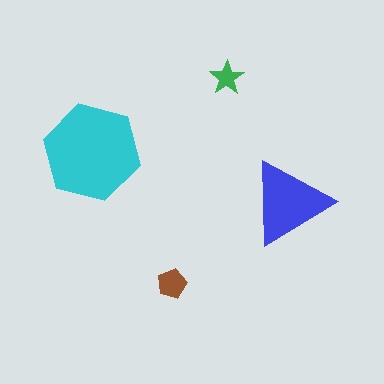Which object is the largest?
The cyan hexagon.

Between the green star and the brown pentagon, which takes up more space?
The brown pentagon.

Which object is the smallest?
The green star.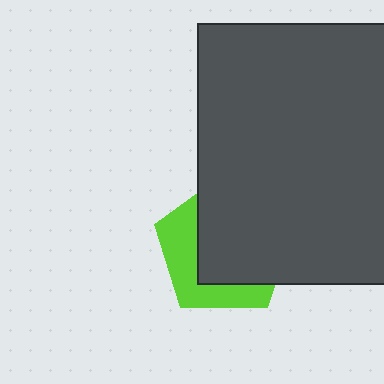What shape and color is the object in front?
The object in front is a dark gray rectangle.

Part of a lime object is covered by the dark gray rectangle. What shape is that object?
It is a pentagon.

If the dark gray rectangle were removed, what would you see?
You would see the complete lime pentagon.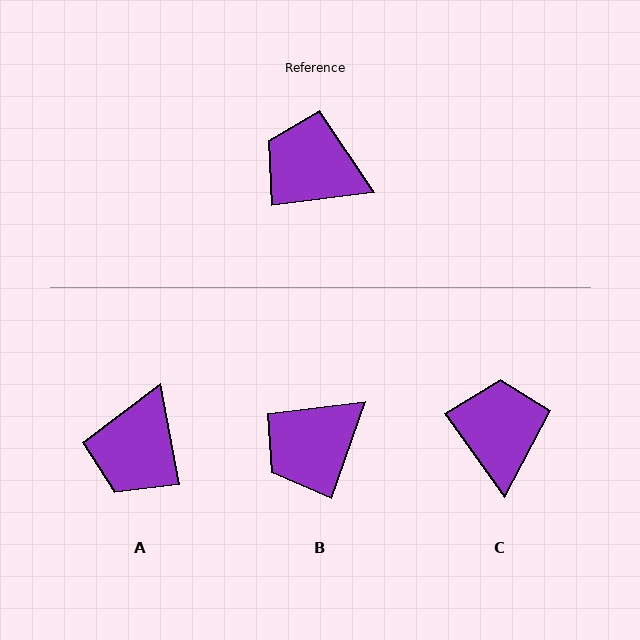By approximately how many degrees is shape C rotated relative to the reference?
Approximately 62 degrees clockwise.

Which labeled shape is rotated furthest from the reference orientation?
A, about 93 degrees away.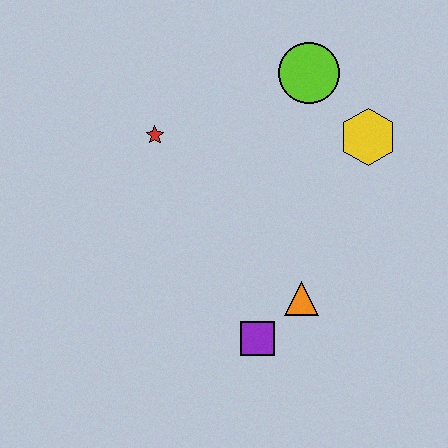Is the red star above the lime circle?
No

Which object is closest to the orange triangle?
The purple square is closest to the orange triangle.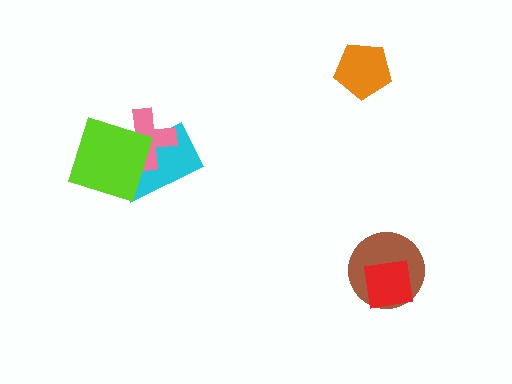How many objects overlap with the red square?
1 object overlaps with the red square.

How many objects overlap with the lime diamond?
2 objects overlap with the lime diamond.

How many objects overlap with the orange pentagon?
0 objects overlap with the orange pentagon.